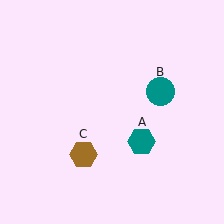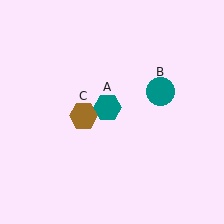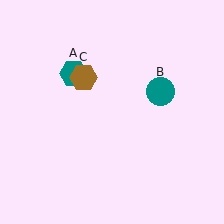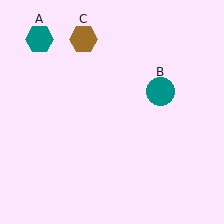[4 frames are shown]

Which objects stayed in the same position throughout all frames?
Teal circle (object B) remained stationary.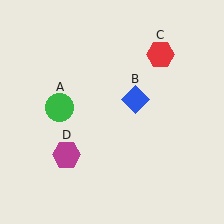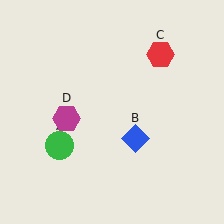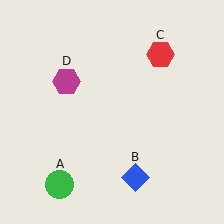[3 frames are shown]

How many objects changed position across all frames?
3 objects changed position: green circle (object A), blue diamond (object B), magenta hexagon (object D).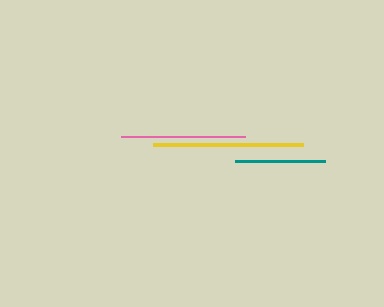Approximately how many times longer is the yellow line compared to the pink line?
The yellow line is approximately 1.2 times the length of the pink line.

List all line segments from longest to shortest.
From longest to shortest: yellow, pink, teal.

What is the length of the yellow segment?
The yellow segment is approximately 150 pixels long.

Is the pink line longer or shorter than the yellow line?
The yellow line is longer than the pink line.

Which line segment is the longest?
The yellow line is the longest at approximately 150 pixels.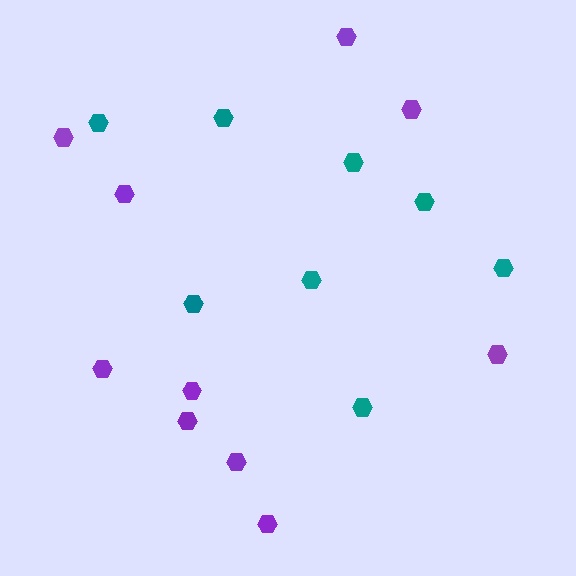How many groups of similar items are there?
There are 2 groups: one group of purple hexagons (10) and one group of teal hexagons (8).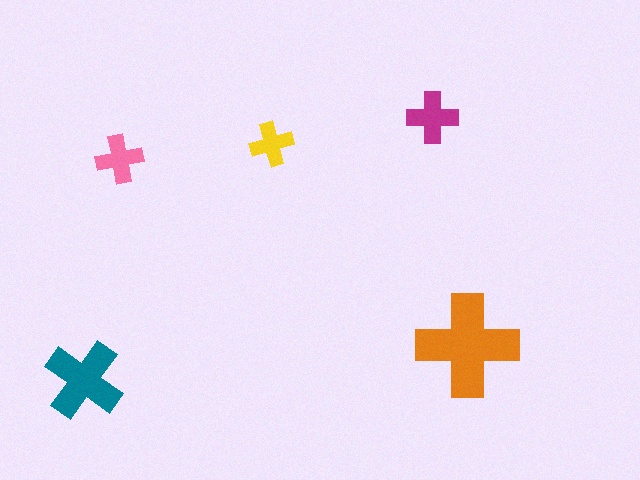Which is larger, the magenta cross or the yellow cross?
The magenta one.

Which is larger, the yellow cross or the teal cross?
The teal one.